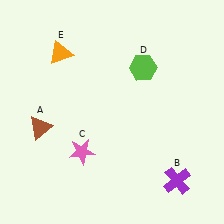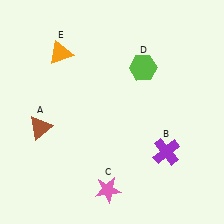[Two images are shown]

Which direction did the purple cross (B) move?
The purple cross (B) moved up.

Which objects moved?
The objects that moved are: the purple cross (B), the pink star (C).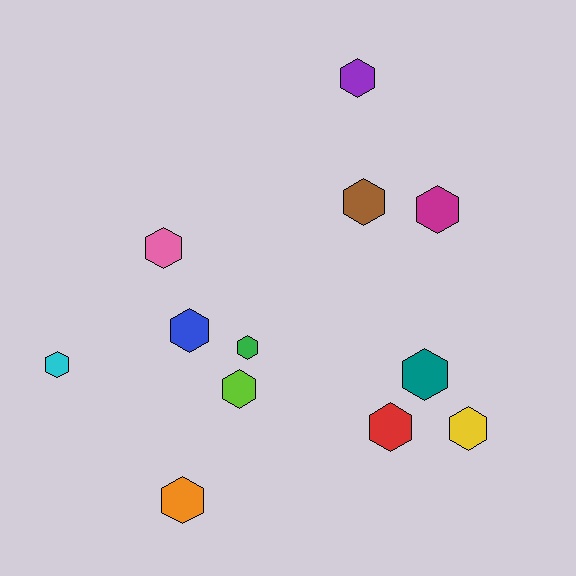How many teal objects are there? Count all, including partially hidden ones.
There is 1 teal object.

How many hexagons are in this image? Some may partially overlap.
There are 12 hexagons.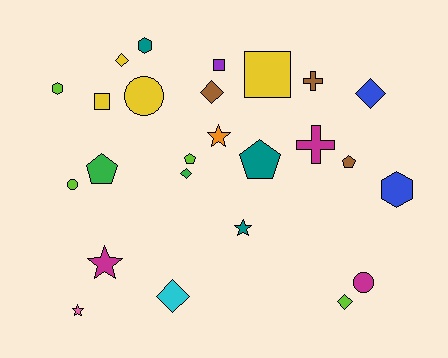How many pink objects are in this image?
There is 1 pink object.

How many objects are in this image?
There are 25 objects.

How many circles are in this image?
There are 3 circles.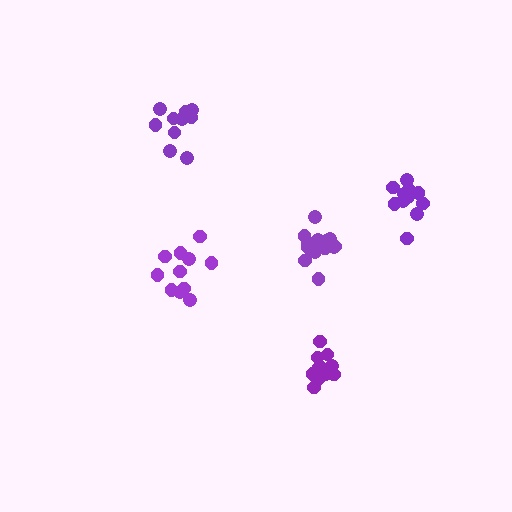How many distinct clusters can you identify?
There are 5 distinct clusters.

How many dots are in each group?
Group 1: 11 dots, Group 2: 11 dots, Group 3: 12 dots, Group 4: 10 dots, Group 5: 15 dots (59 total).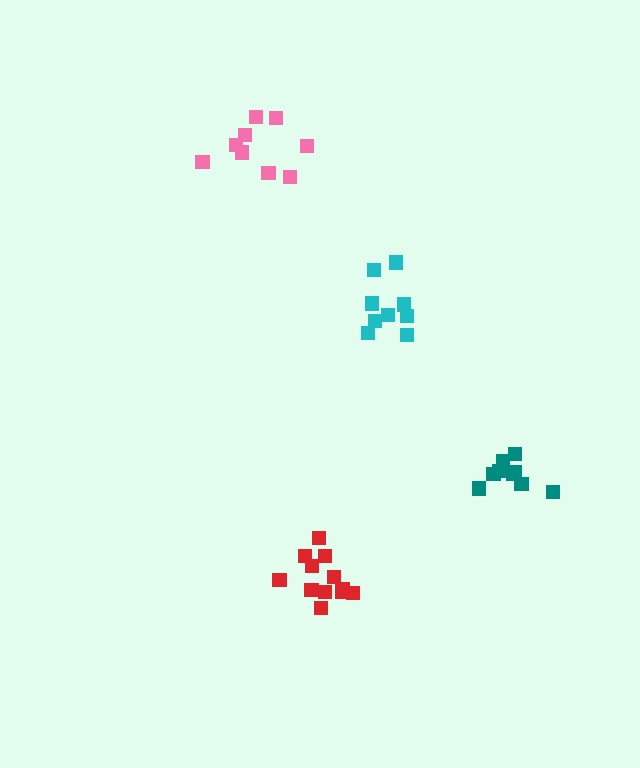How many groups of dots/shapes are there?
There are 4 groups.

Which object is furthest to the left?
The pink cluster is leftmost.